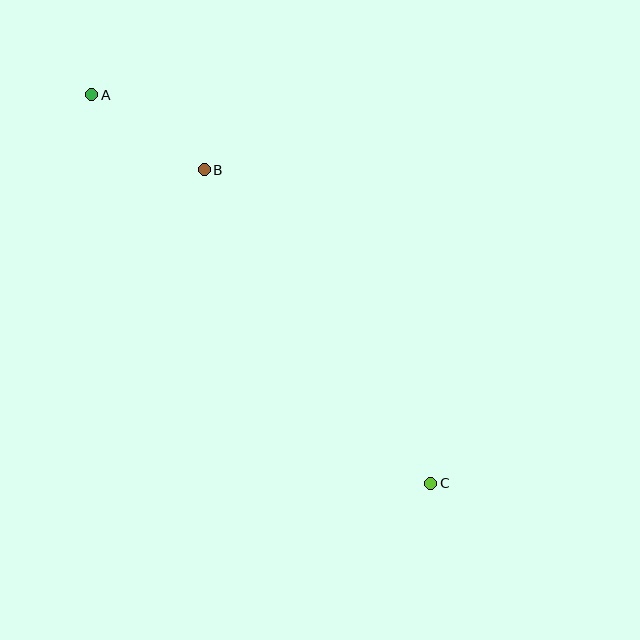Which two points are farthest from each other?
Points A and C are farthest from each other.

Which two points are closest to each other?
Points A and B are closest to each other.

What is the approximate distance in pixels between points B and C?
The distance between B and C is approximately 387 pixels.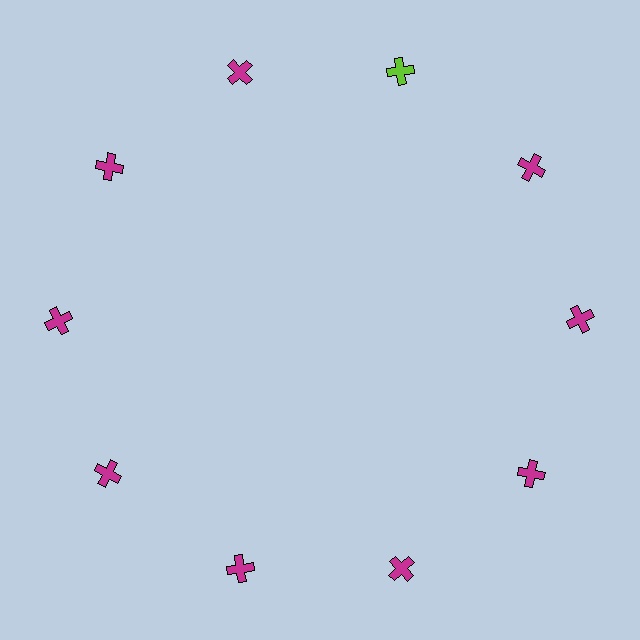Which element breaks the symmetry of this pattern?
The lime cross at roughly the 1 o'clock position breaks the symmetry. All other shapes are magenta crosses.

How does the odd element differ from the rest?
It has a different color: lime instead of magenta.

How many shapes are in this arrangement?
There are 10 shapes arranged in a ring pattern.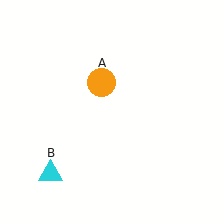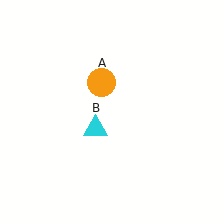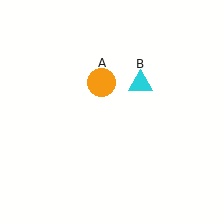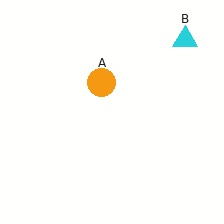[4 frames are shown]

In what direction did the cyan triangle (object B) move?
The cyan triangle (object B) moved up and to the right.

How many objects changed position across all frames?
1 object changed position: cyan triangle (object B).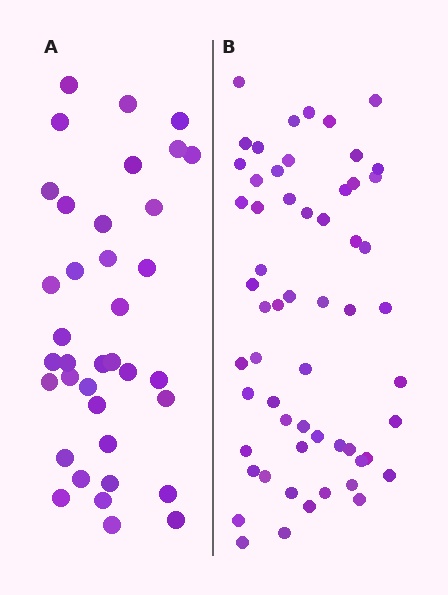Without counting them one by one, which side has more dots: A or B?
Region B (the right region) has more dots.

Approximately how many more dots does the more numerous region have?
Region B has approximately 20 more dots than region A.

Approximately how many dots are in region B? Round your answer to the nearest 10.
About 60 dots. (The exact count is 58, which rounds to 60.)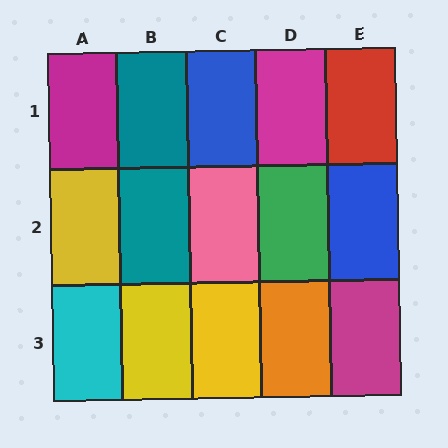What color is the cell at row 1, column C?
Blue.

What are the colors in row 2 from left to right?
Yellow, teal, pink, green, blue.